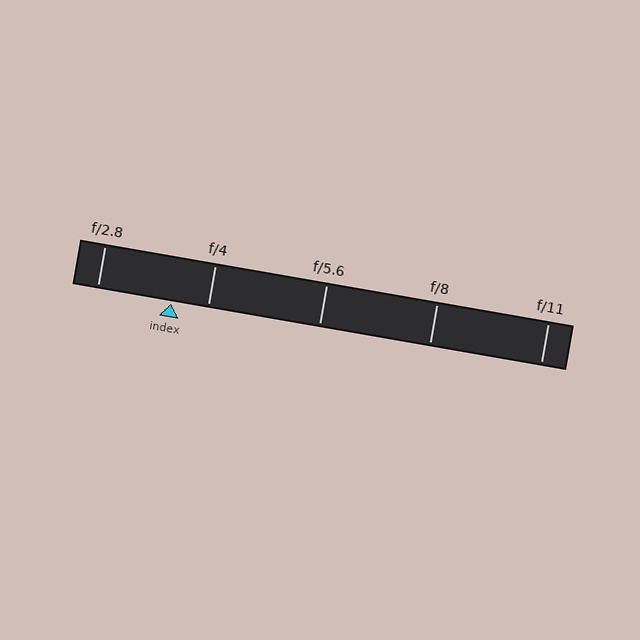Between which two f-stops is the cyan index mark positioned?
The index mark is between f/2.8 and f/4.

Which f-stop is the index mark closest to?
The index mark is closest to f/4.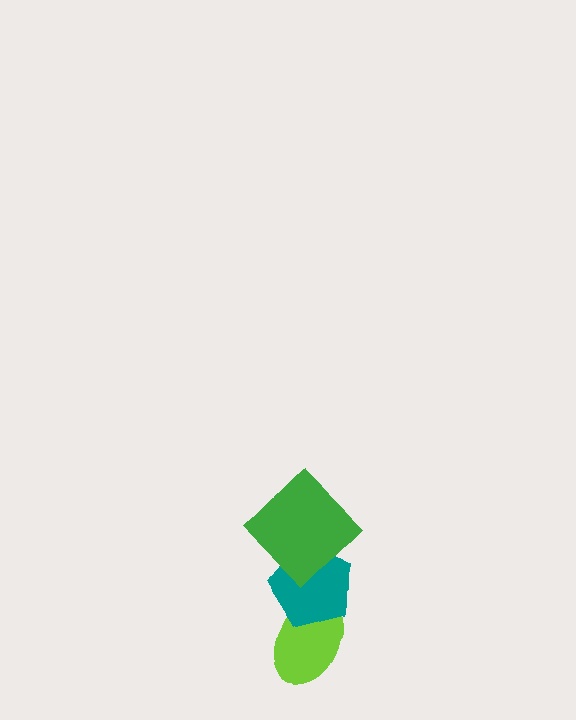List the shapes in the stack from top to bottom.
From top to bottom: the green diamond, the teal pentagon, the lime ellipse.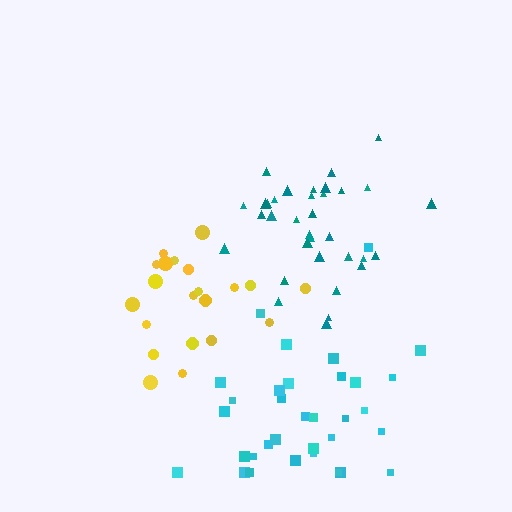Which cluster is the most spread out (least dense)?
Cyan.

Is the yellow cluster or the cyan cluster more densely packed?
Yellow.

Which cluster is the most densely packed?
Teal.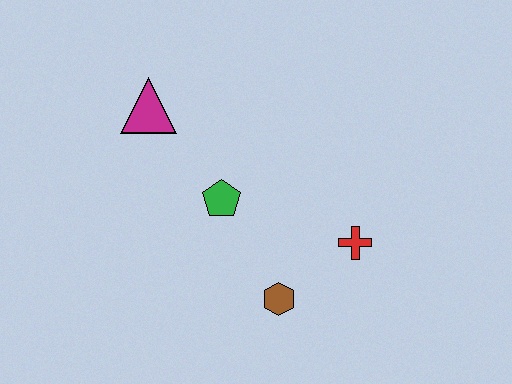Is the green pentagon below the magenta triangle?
Yes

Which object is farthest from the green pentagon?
The red cross is farthest from the green pentagon.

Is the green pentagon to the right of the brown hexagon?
No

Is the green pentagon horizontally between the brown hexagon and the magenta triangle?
Yes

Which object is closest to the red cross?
The brown hexagon is closest to the red cross.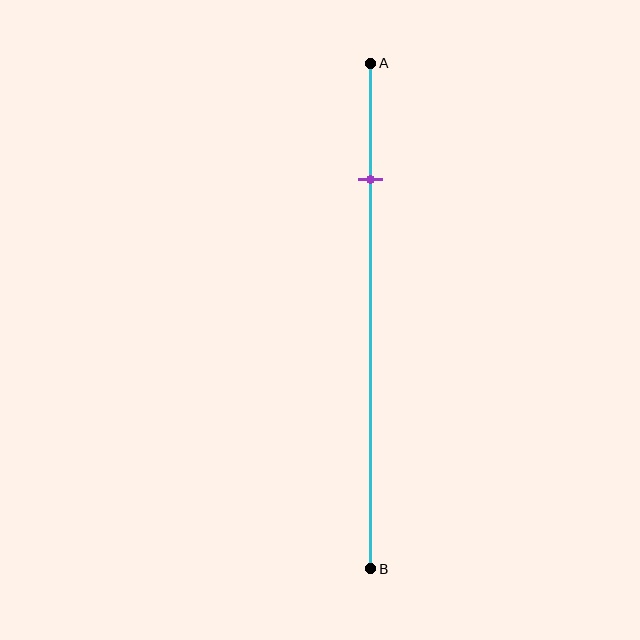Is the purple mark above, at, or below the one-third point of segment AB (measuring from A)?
The purple mark is above the one-third point of segment AB.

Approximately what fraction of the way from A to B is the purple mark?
The purple mark is approximately 25% of the way from A to B.